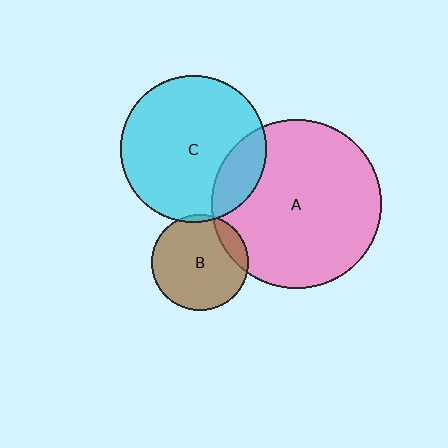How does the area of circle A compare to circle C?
Approximately 1.3 times.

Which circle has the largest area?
Circle A (pink).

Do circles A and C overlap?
Yes.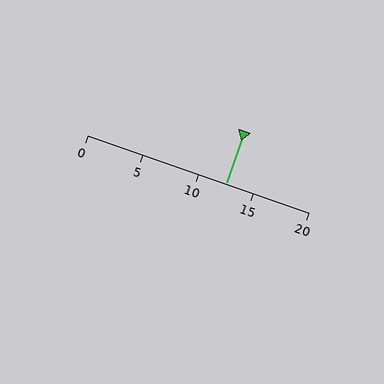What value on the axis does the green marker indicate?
The marker indicates approximately 12.5.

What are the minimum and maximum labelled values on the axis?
The axis runs from 0 to 20.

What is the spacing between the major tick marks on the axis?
The major ticks are spaced 5 apart.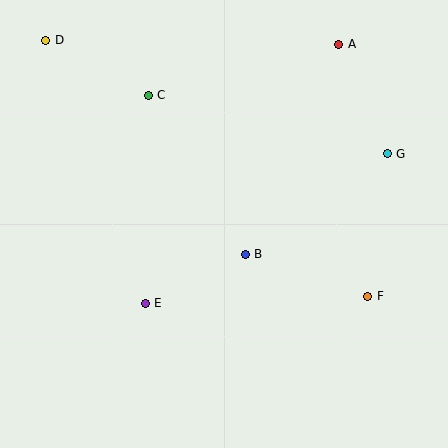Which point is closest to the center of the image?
Point B at (245, 254) is closest to the center.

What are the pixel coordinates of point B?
Point B is at (245, 254).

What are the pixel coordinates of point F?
Point F is at (368, 296).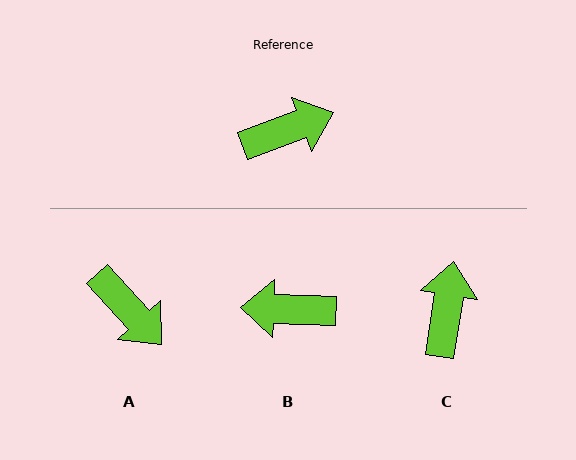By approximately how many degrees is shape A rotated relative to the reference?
Approximately 68 degrees clockwise.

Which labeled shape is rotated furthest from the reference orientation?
B, about 158 degrees away.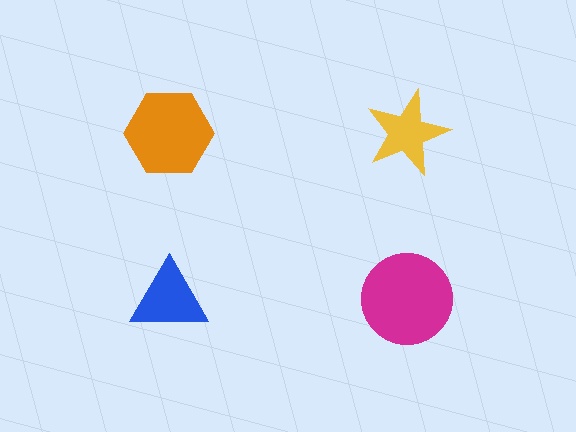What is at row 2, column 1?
A blue triangle.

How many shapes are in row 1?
2 shapes.